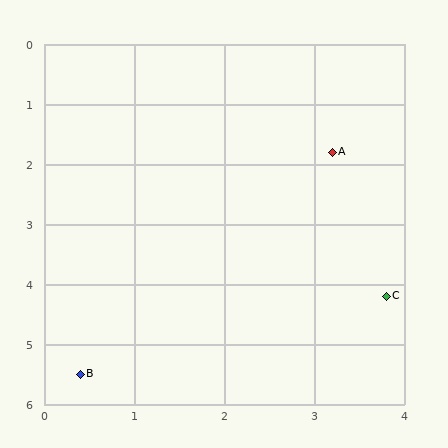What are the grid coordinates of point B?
Point B is at approximately (0.4, 5.5).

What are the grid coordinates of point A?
Point A is at approximately (3.2, 1.8).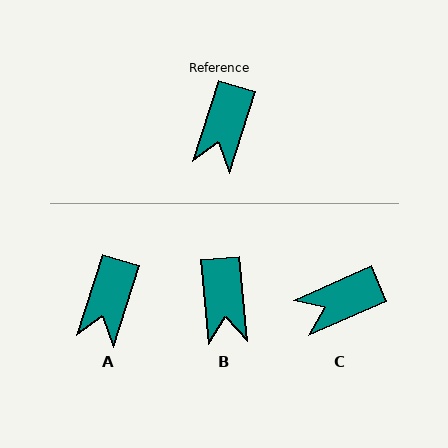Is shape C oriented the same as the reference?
No, it is off by about 49 degrees.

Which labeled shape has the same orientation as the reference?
A.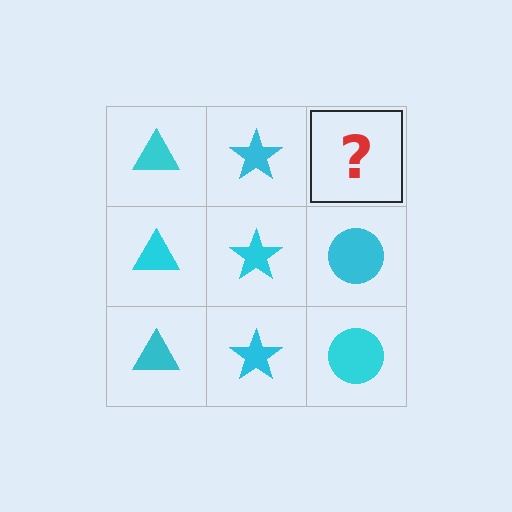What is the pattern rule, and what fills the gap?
The rule is that each column has a consistent shape. The gap should be filled with a cyan circle.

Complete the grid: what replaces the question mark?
The question mark should be replaced with a cyan circle.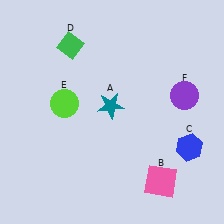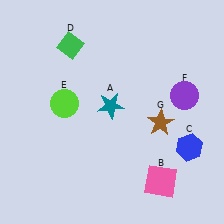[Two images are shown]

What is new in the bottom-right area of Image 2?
A brown star (G) was added in the bottom-right area of Image 2.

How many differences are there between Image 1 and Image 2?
There is 1 difference between the two images.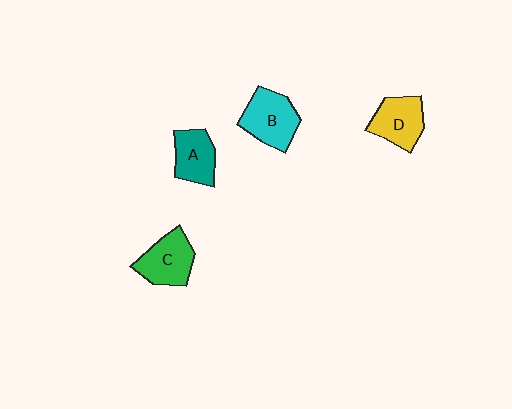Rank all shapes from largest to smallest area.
From largest to smallest: B (cyan), C (green), D (yellow), A (teal).